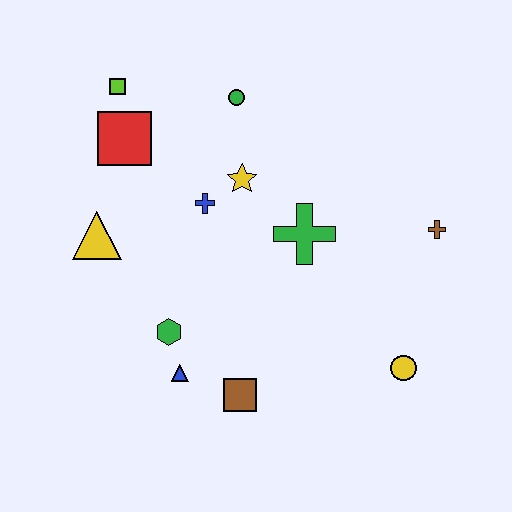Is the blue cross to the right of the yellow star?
No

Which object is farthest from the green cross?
The lime square is farthest from the green cross.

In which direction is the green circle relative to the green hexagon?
The green circle is above the green hexagon.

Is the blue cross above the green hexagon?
Yes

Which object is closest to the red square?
The lime square is closest to the red square.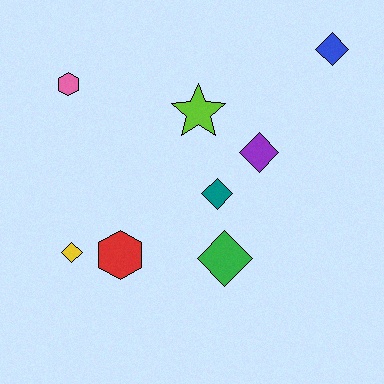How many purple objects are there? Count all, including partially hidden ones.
There is 1 purple object.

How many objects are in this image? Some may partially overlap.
There are 8 objects.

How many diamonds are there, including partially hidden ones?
There are 5 diamonds.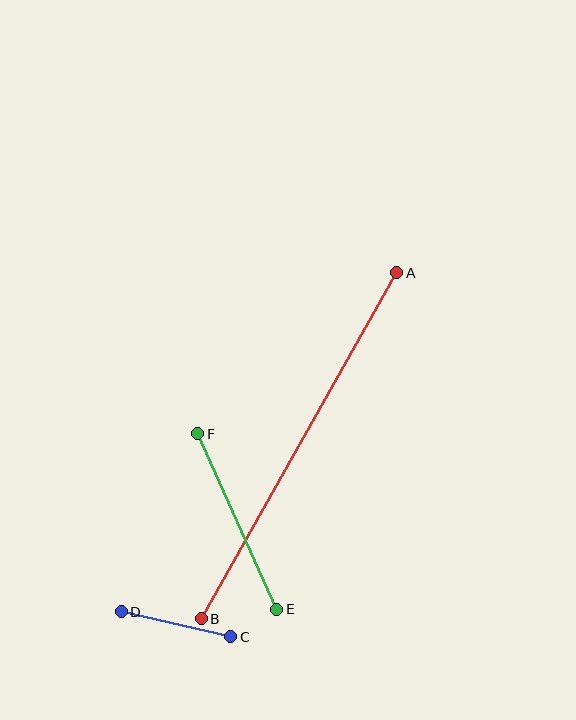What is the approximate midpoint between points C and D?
The midpoint is at approximately (176, 624) pixels.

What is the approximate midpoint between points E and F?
The midpoint is at approximately (237, 521) pixels.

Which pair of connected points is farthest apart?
Points A and B are farthest apart.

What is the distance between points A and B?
The distance is approximately 398 pixels.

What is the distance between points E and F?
The distance is approximately 192 pixels.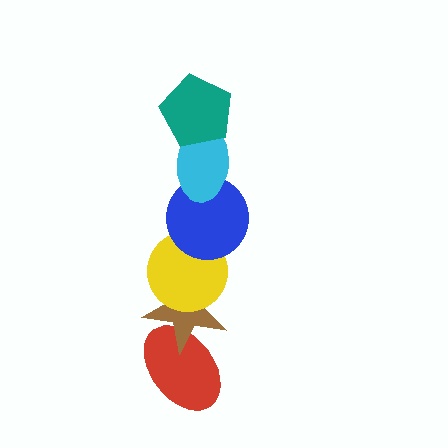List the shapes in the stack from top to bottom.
From top to bottom: the teal pentagon, the cyan ellipse, the blue circle, the yellow circle, the brown star, the red ellipse.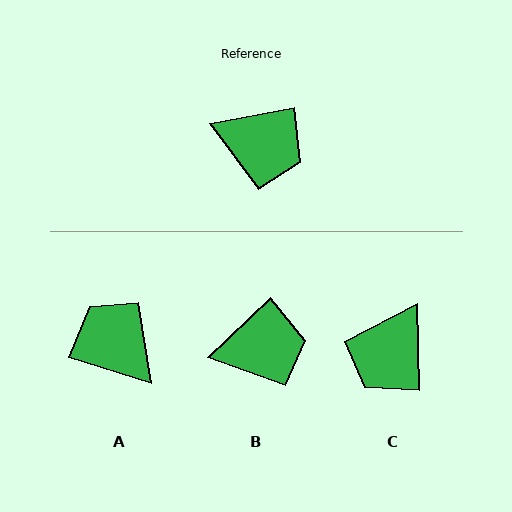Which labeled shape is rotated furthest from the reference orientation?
A, about 152 degrees away.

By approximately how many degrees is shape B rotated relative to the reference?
Approximately 33 degrees counter-clockwise.